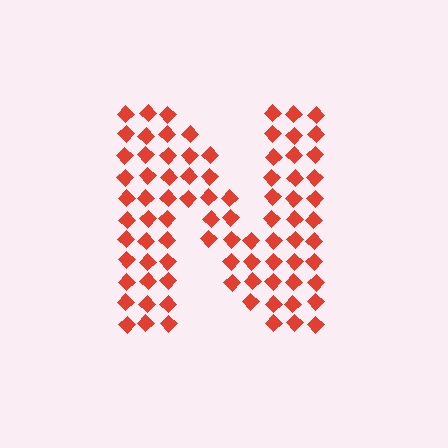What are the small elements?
The small elements are diamonds.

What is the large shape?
The large shape is the letter N.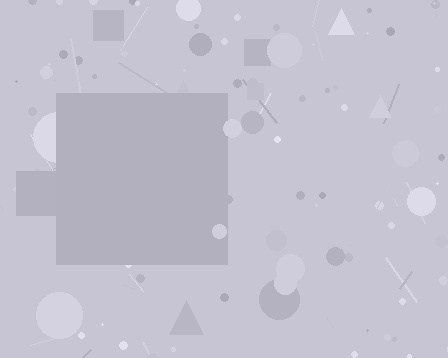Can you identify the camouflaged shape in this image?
The camouflaged shape is a square.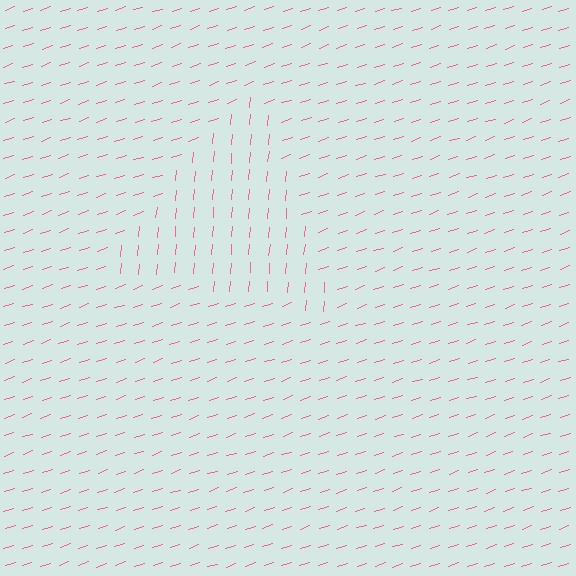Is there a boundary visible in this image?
Yes, there is a texture boundary formed by a change in line orientation.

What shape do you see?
I see a triangle.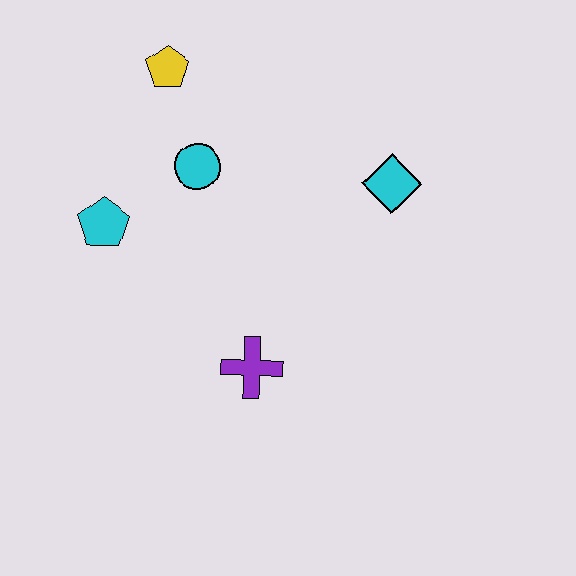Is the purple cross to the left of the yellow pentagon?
No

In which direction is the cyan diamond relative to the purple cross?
The cyan diamond is above the purple cross.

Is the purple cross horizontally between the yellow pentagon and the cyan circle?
No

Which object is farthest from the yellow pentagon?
The purple cross is farthest from the yellow pentagon.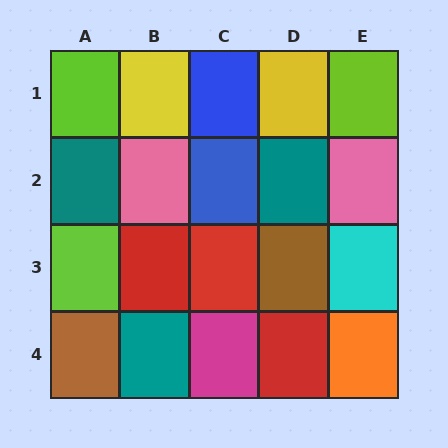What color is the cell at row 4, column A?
Brown.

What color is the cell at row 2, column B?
Pink.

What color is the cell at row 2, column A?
Teal.